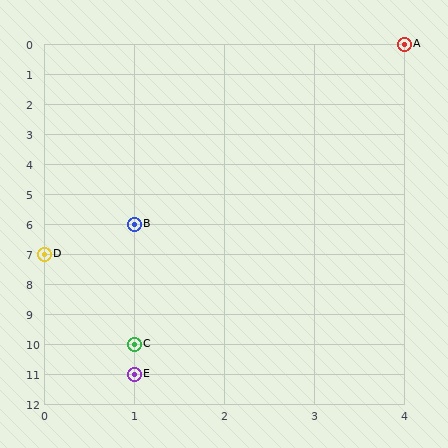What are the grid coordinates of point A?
Point A is at grid coordinates (4, 0).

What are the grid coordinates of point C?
Point C is at grid coordinates (1, 10).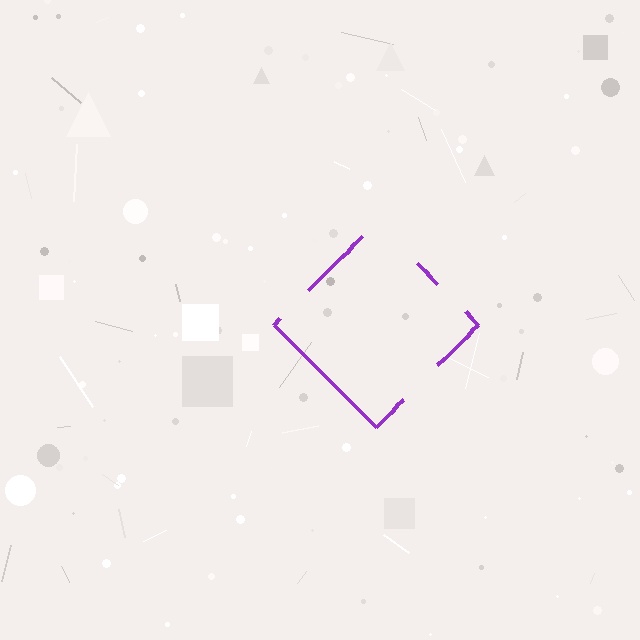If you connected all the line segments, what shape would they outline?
They would outline a diamond.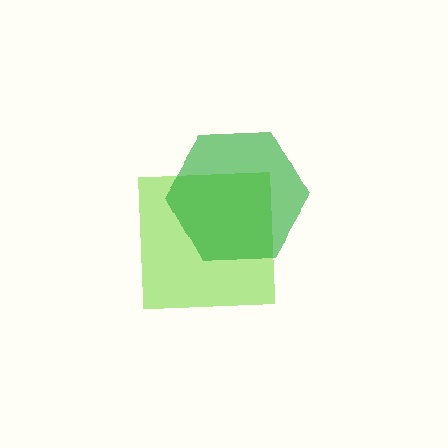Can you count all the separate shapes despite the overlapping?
Yes, there are 2 separate shapes.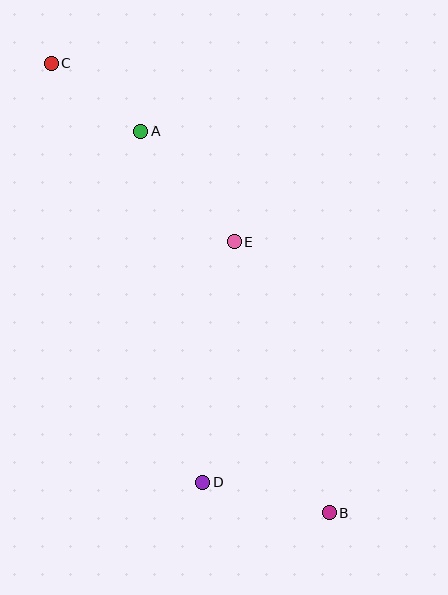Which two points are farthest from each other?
Points B and C are farthest from each other.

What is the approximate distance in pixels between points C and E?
The distance between C and E is approximately 256 pixels.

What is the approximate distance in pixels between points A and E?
The distance between A and E is approximately 145 pixels.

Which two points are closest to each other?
Points A and C are closest to each other.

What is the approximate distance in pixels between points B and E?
The distance between B and E is approximately 287 pixels.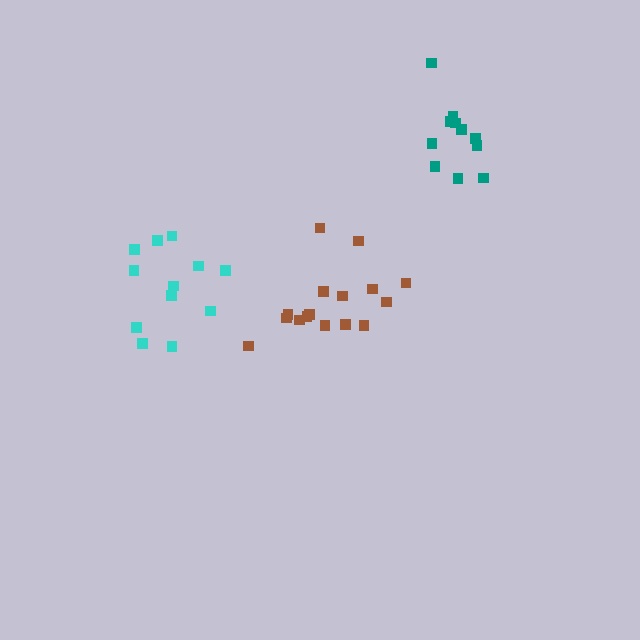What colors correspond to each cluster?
The clusters are colored: brown, cyan, teal.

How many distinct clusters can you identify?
There are 3 distinct clusters.